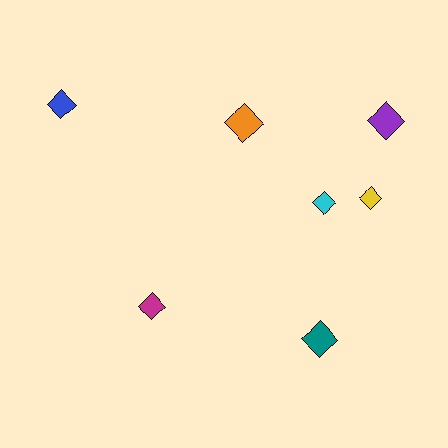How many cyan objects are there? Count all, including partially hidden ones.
There is 1 cyan object.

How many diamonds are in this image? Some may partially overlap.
There are 7 diamonds.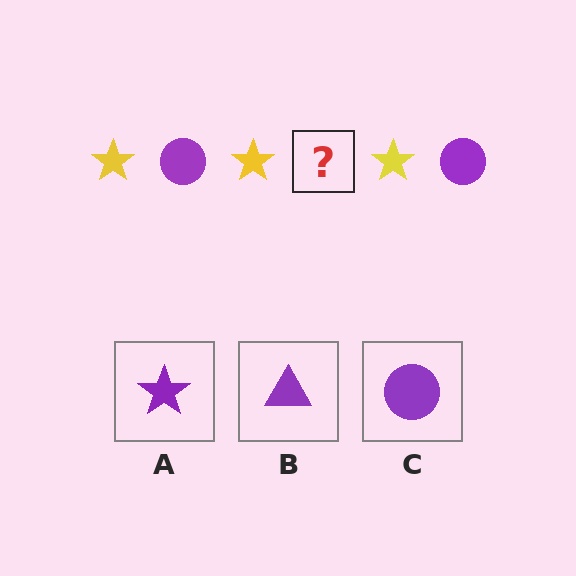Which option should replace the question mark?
Option C.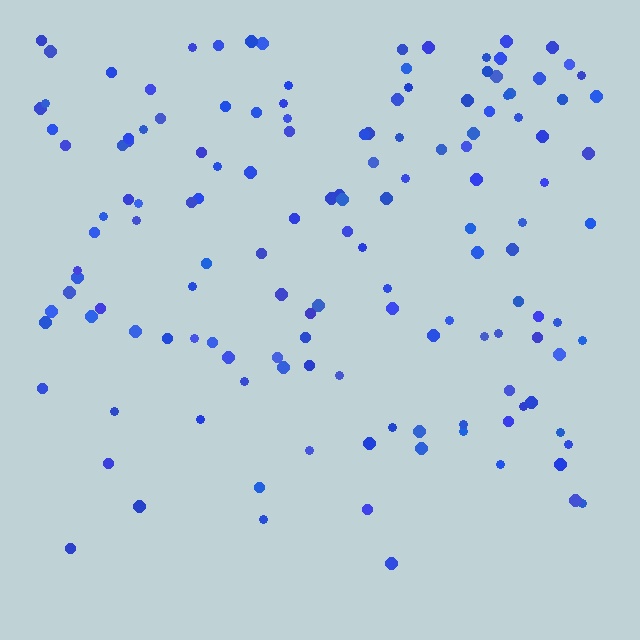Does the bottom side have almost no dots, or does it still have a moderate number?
Still a moderate number, just noticeably fewer than the top.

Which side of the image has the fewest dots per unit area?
The bottom.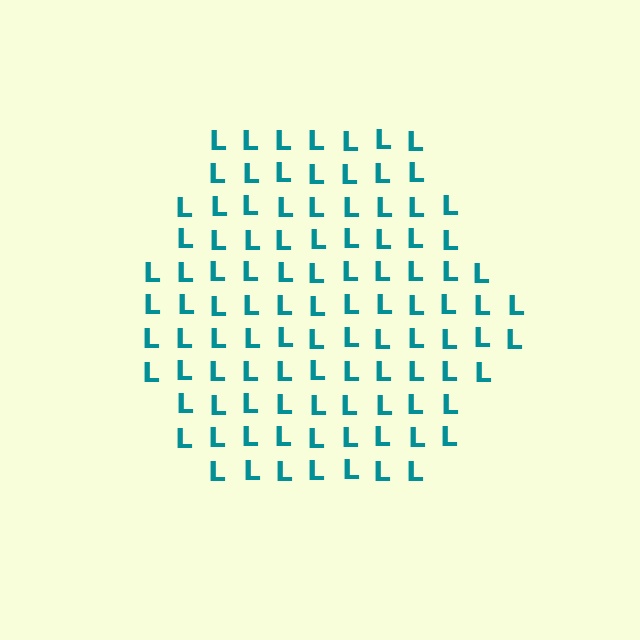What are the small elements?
The small elements are letter L's.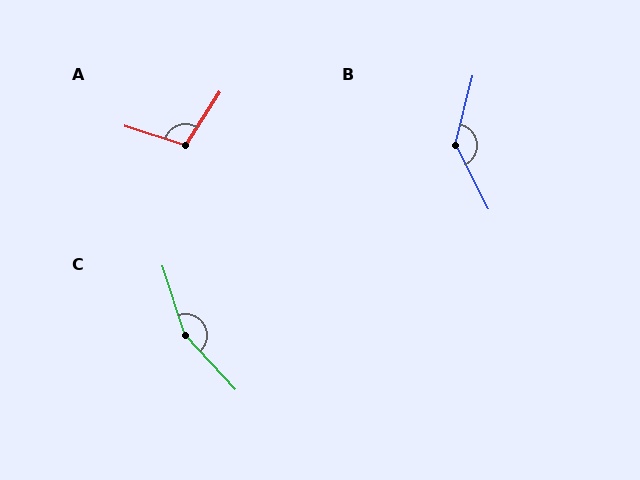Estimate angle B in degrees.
Approximately 139 degrees.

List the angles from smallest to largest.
A (104°), B (139°), C (155°).